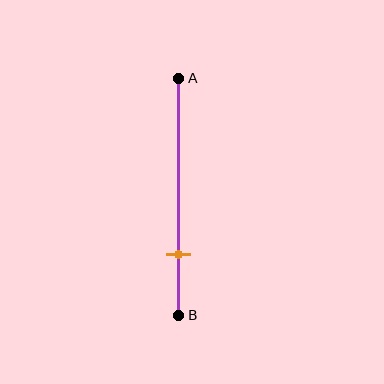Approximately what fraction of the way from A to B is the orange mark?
The orange mark is approximately 75% of the way from A to B.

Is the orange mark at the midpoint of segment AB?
No, the mark is at about 75% from A, not at the 50% midpoint.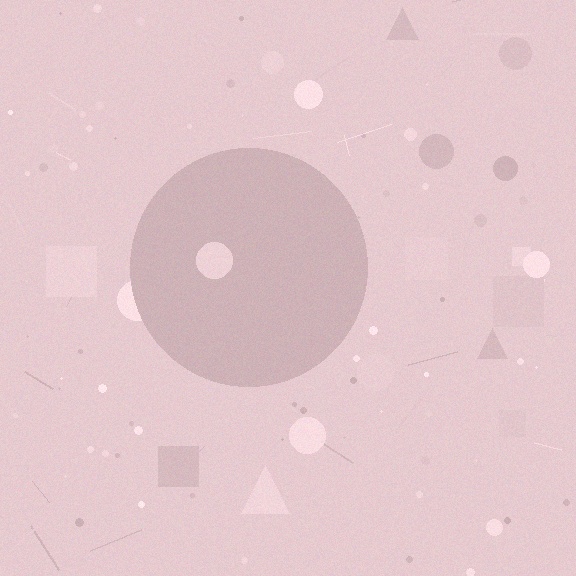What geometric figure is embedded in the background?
A circle is embedded in the background.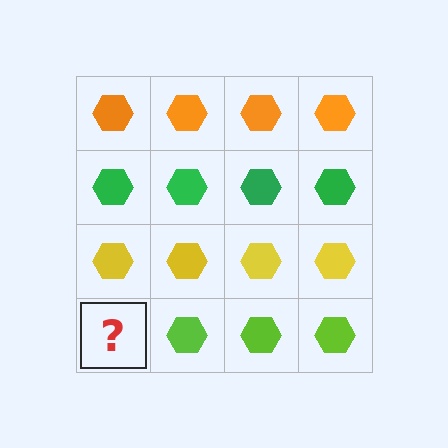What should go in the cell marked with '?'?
The missing cell should contain a lime hexagon.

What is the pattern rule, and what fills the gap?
The rule is that each row has a consistent color. The gap should be filled with a lime hexagon.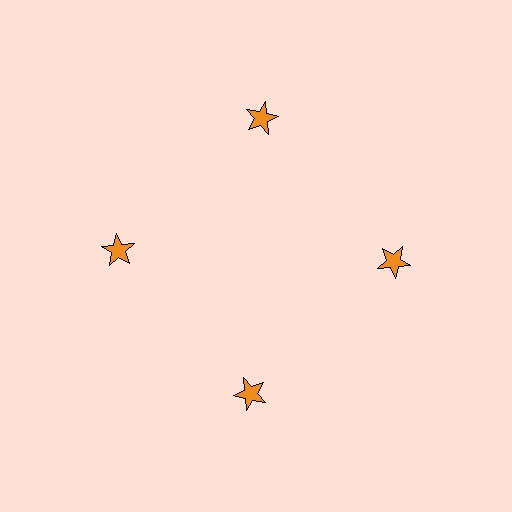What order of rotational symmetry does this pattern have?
This pattern has 4-fold rotational symmetry.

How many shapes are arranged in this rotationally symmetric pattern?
There are 4 shapes, arranged in 4 groups of 1.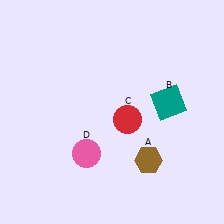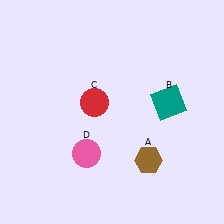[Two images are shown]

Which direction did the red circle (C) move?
The red circle (C) moved left.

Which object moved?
The red circle (C) moved left.